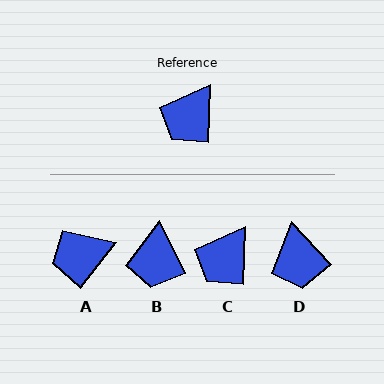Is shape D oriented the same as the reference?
No, it is off by about 44 degrees.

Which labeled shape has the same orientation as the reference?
C.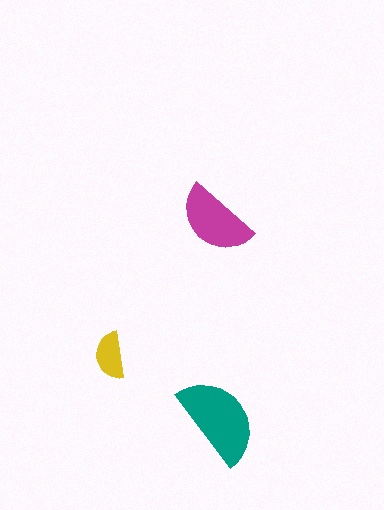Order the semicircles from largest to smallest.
the teal one, the magenta one, the yellow one.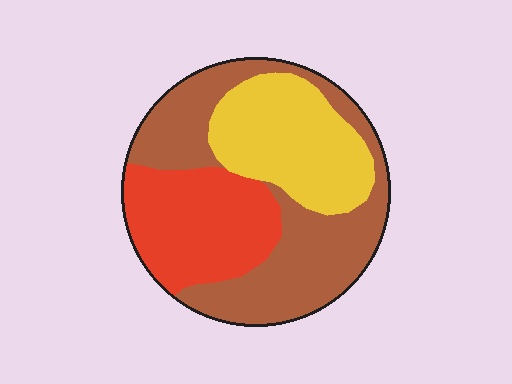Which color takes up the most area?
Brown, at roughly 45%.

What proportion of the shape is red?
Red covers about 30% of the shape.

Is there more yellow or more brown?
Brown.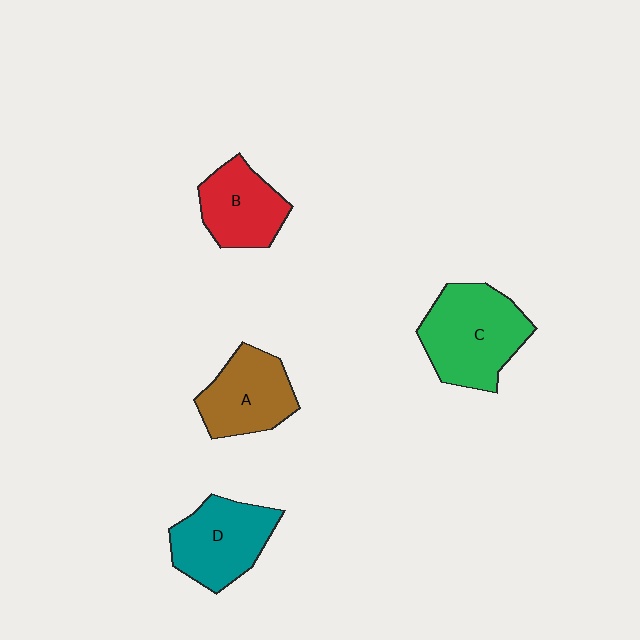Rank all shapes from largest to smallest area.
From largest to smallest: C (green), D (teal), A (brown), B (red).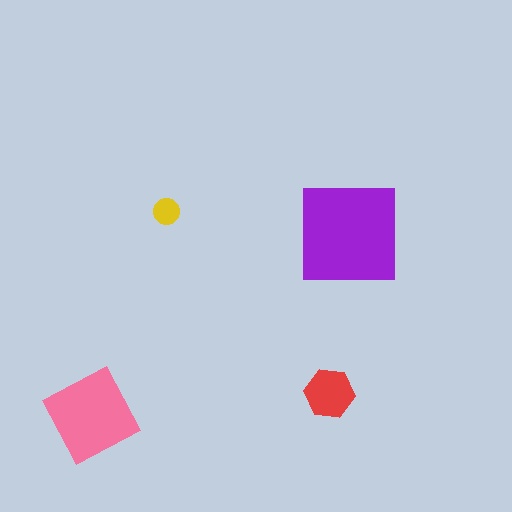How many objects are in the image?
There are 4 objects in the image.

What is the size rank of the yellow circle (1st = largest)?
4th.